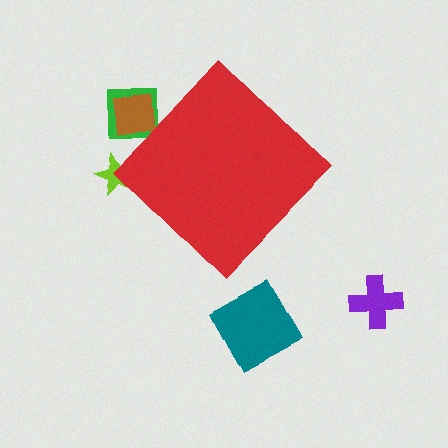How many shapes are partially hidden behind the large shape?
3 shapes are partially hidden.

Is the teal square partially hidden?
No, the teal square is fully visible.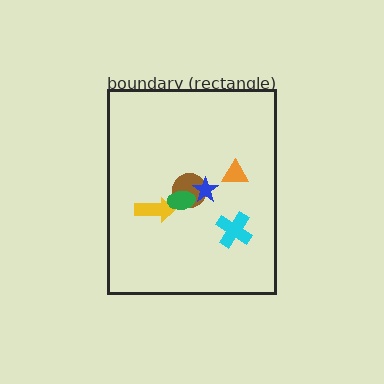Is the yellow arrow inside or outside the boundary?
Inside.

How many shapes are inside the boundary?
6 inside, 0 outside.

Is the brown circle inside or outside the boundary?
Inside.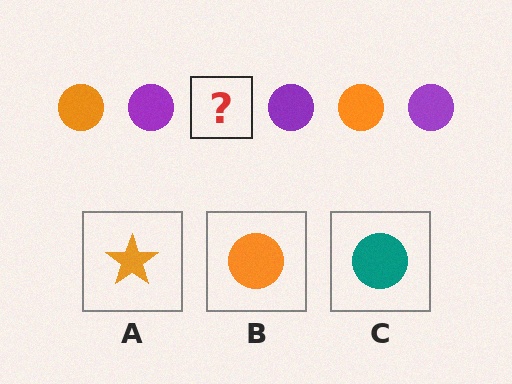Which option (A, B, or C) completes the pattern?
B.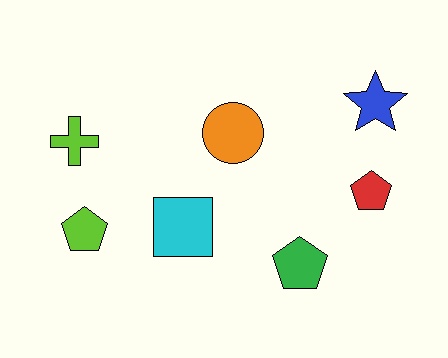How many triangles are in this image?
There are no triangles.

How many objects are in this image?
There are 7 objects.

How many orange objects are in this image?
There is 1 orange object.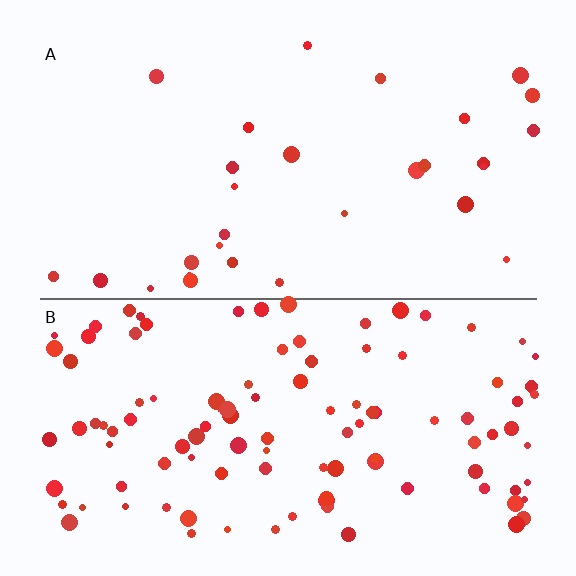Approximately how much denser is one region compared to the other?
Approximately 3.7× — region B over region A.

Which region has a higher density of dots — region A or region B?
B (the bottom).